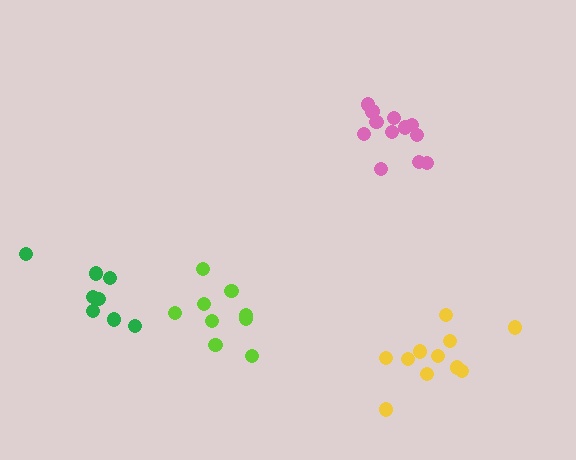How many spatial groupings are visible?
There are 4 spatial groupings.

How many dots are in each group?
Group 1: 9 dots, Group 2: 11 dots, Group 3: 12 dots, Group 4: 8 dots (40 total).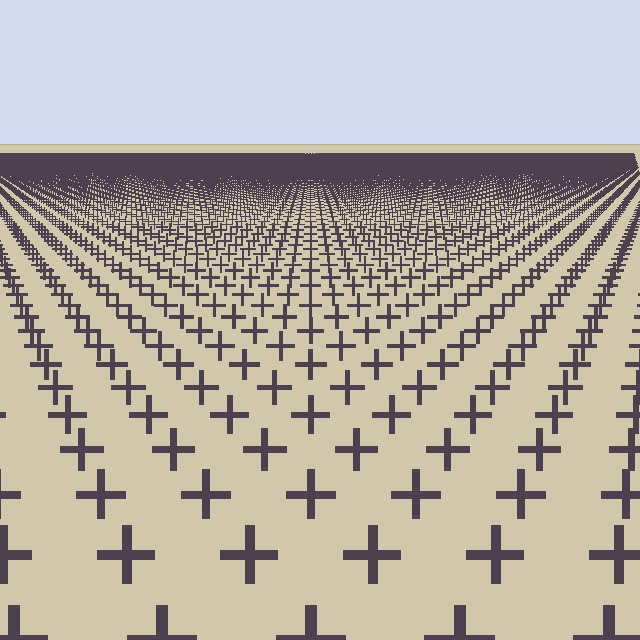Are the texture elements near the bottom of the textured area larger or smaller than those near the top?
Larger. Near the bottom, elements are closer to the viewer and appear at a bigger on-screen size.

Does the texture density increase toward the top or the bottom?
Density increases toward the top.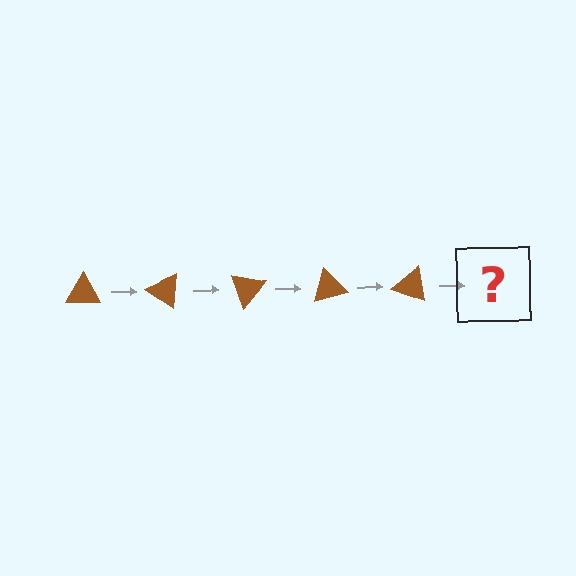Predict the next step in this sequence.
The next step is a brown triangle rotated 175 degrees.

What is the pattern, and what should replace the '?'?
The pattern is that the triangle rotates 35 degrees each step. The '?' should be a brown triangle rotated 175 degrees.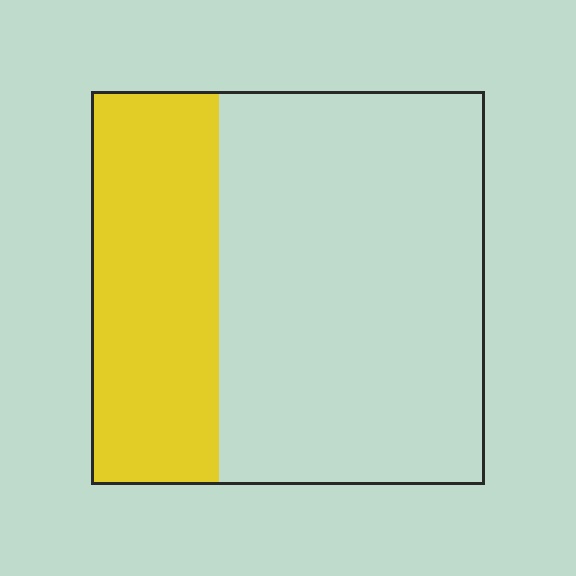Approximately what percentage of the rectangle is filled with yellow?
Approximately 30%.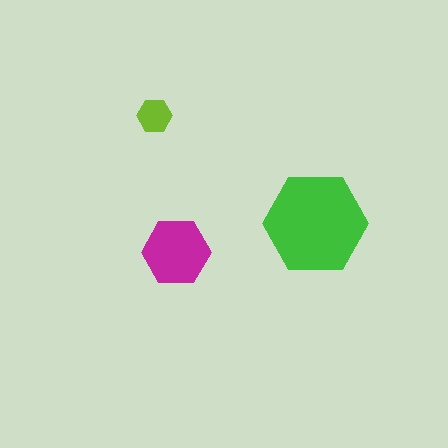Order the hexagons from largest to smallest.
the green one, the magenta one, the lime one.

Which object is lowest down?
The magenta hexagon is bottommost.